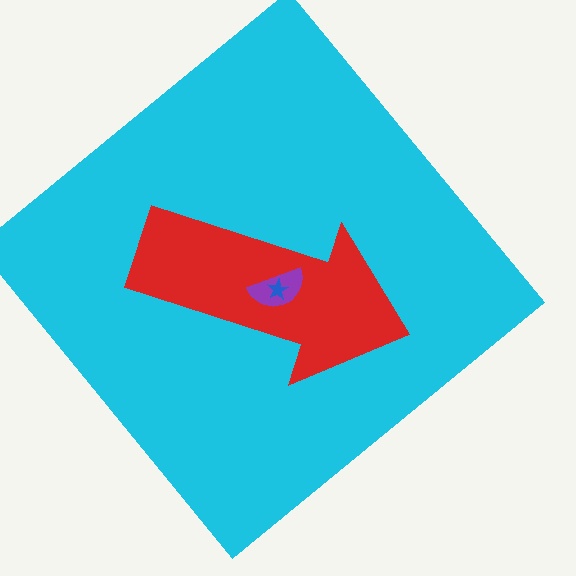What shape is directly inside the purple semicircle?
The blue star.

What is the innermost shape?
The blue star.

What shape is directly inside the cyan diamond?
The red arrow.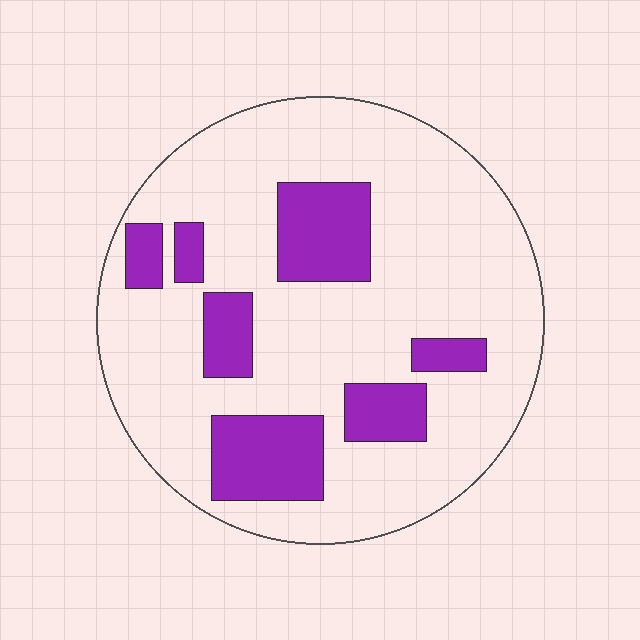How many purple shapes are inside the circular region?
7.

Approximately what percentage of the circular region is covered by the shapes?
Approximately 20%.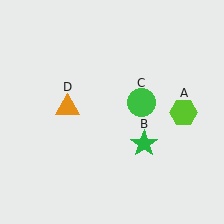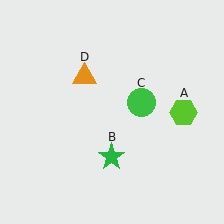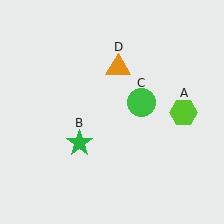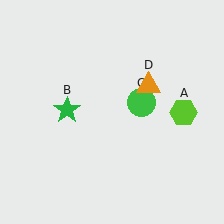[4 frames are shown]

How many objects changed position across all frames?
2 objects changed position: green star (object B), orange triangle (object D).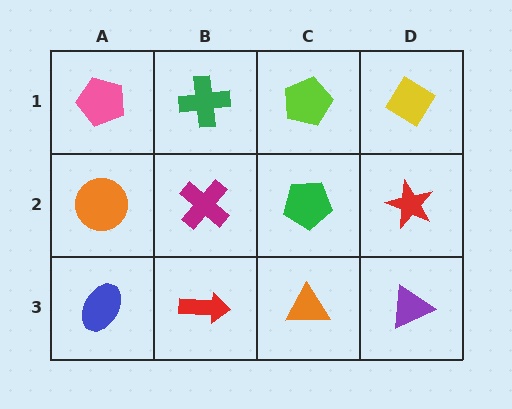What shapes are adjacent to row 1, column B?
A magenta cross (row 2, column B), a pink pentagon (row 1, column A), a lime pentagon (row 1, column C).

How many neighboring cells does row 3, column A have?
2.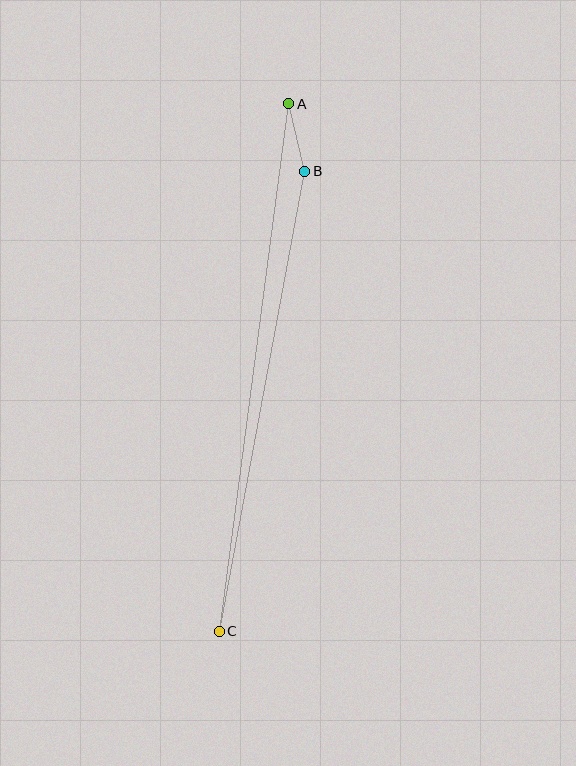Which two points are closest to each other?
Points A and B are closest to each other.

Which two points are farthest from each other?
Points A and C are farthest from each other.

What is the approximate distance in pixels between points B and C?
The distance between B and C is approximately 468 pixels.